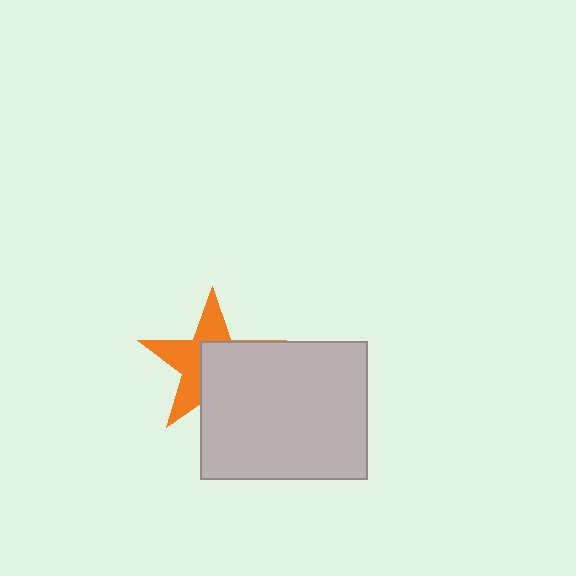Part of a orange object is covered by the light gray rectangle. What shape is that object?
It is a star.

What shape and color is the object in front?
The object in front is a light gray rectangle.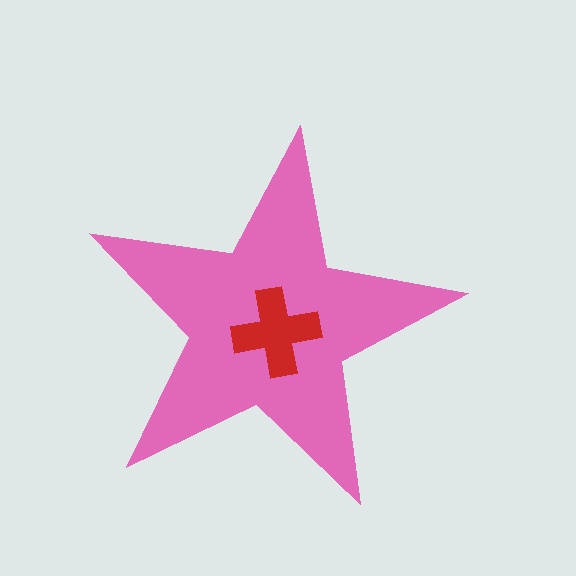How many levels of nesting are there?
2.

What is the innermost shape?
The red cross.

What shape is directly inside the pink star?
The red cross.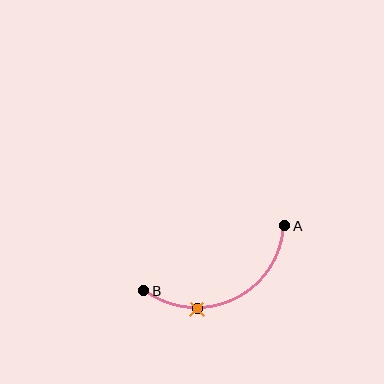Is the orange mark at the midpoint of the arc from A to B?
No. The orange mark lies on the arc but is closer to endpoint B. The arc midpoint would be at the point on the curve equidistant along the arc from both A and B.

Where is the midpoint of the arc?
The arc midpoint is the point on the curve farthest from the straight line joining A and B. It sits below that line.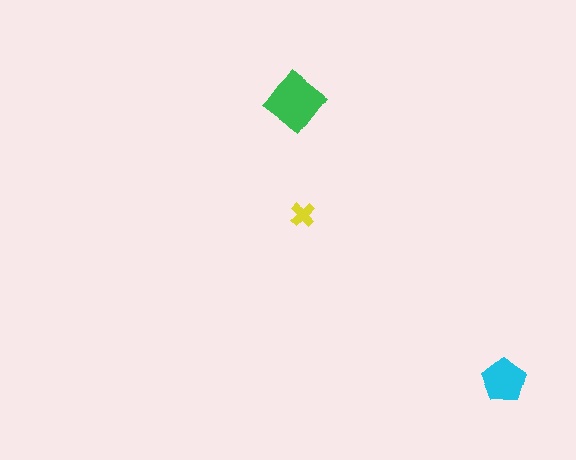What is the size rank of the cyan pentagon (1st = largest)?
2nd.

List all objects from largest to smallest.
The green diamond, the cyan pentagon, the yellow cross.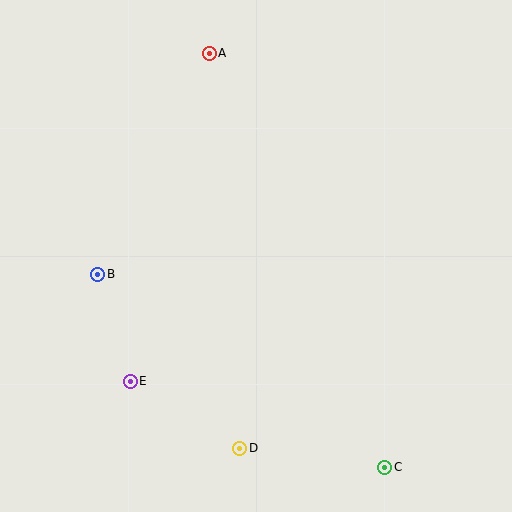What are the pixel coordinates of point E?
Point E is at (130, 381).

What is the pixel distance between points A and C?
The distance between A and C is 450 pixels.